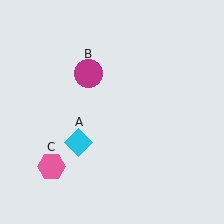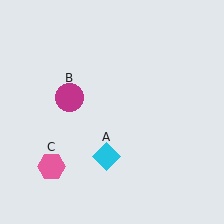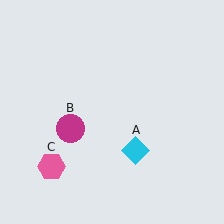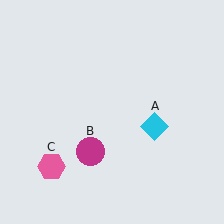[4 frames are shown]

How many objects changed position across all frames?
2 objects changed position: cyan diamond (object A), magenta circle (object B).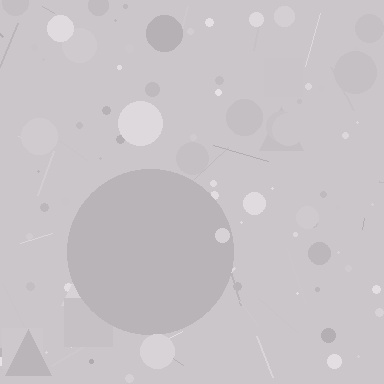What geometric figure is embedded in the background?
A circle is embedded in the background.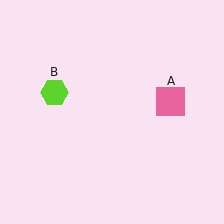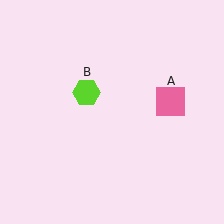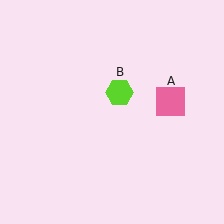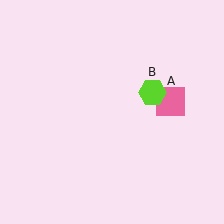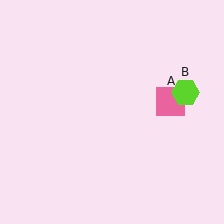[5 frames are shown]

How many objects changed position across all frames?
1 object changed position: lime hexagon (object B).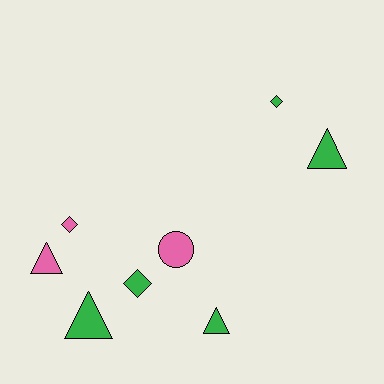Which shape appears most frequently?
Triangle, with 4 objects.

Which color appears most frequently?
Green, with 5 objects.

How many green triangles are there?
There are 3 green triangles.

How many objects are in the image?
There are 8 objects.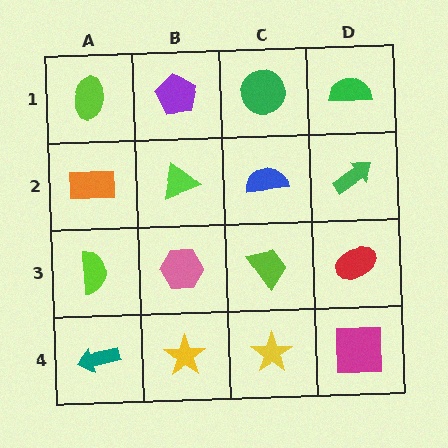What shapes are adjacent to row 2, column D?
A green semicircle (row 1, column D), a red ellipse (row 3, column D), a blue semicircle (row 2, column C).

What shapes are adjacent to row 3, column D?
A green arrow (row 2, column D), a magenta square (row 4, column D), a lime trapezoid (row 3, column C).